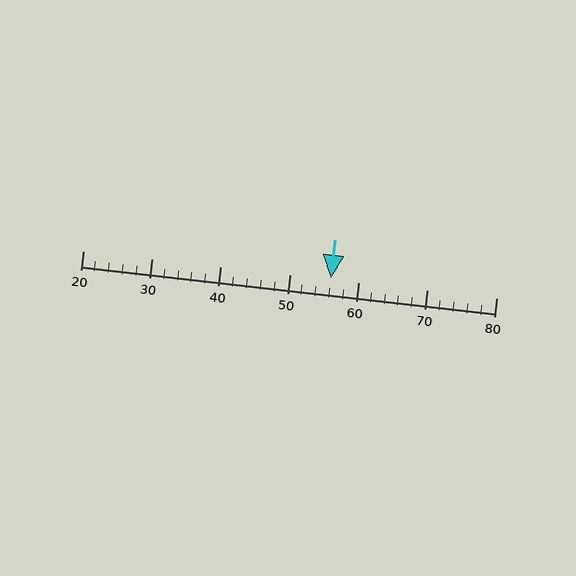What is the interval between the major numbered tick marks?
The major tick marks are spaced 10 units apart.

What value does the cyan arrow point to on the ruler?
The cyan arrow points to approximately 56.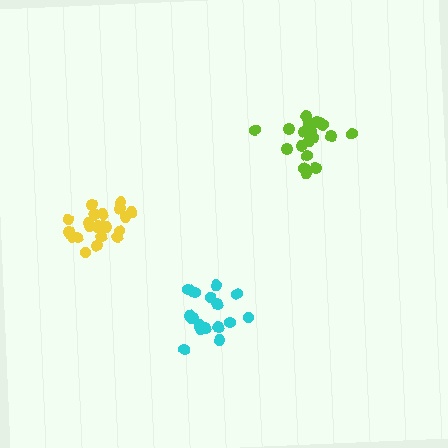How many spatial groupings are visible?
There are 3 spatial groupings.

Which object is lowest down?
The cyan cluster is bottommost.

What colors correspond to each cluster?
The clusters are colored: cyan, lime, yellow.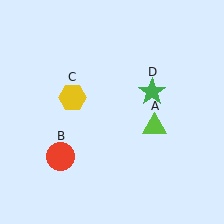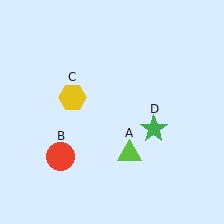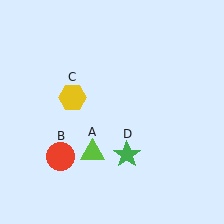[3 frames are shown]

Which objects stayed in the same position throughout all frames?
Red circle (object B) and yellow hexagon (object C) remained stationary.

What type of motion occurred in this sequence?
The lime triangle (object A), green star (object D) rotated clockwise around the center of the scene.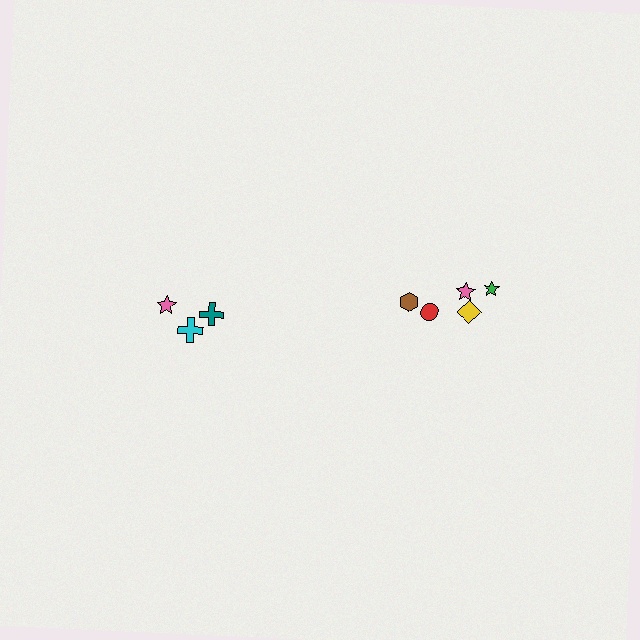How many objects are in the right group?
There are 5 objects.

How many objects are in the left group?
There are 3 objects.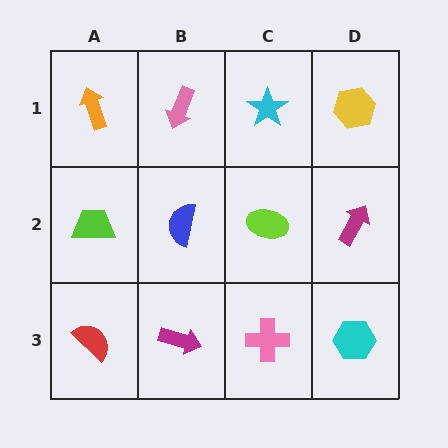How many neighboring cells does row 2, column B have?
4.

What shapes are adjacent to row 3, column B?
A blue semicircle (row 2, column B), a red semicircle (row 3, column A), a pink cross (row 3, column C).